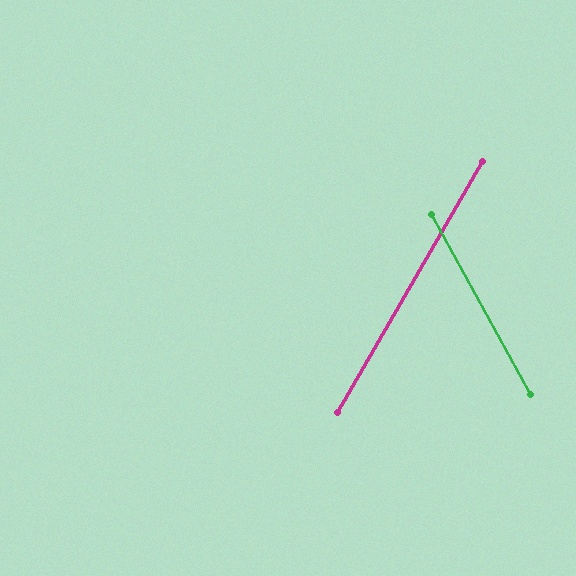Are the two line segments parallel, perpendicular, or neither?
Neither parallel nor perpendicular — they differ by about 59°.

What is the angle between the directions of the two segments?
Approximately 59 degrees.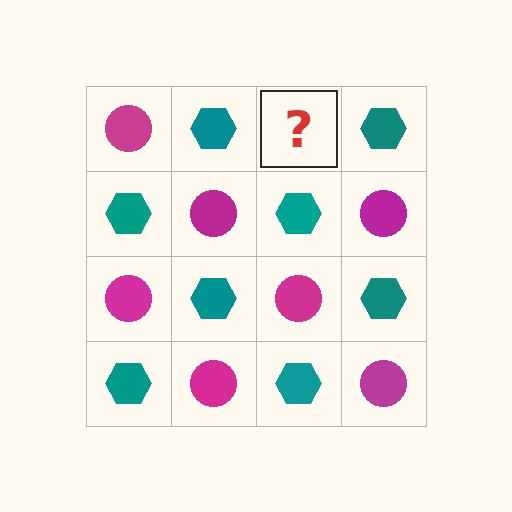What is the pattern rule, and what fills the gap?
The rule is that it alternates magenta circle and teal hexagon in a checkerboard pattern. The gap should be filled with a magenta circle.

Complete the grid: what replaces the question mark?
The question mark should be replaced with a magenta circle.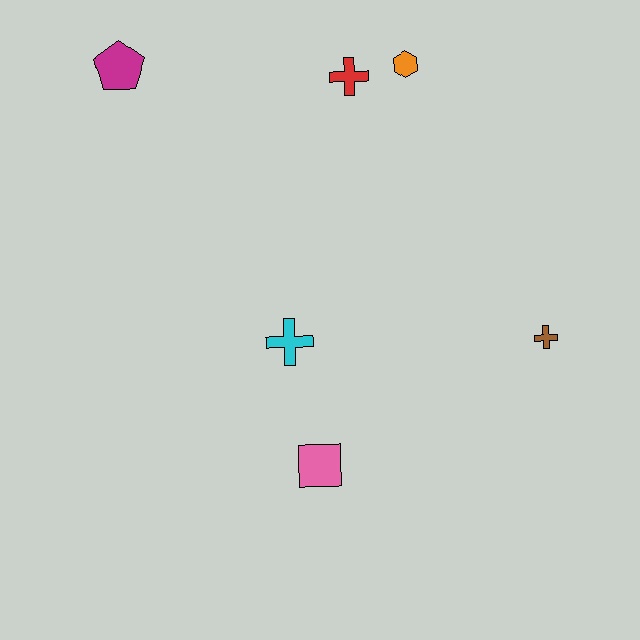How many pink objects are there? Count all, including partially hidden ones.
There is 1 pink object.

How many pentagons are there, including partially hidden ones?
There is 1 pentagon.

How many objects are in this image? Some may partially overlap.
There are 6 objects.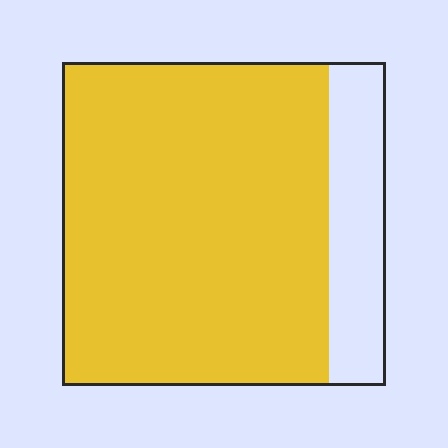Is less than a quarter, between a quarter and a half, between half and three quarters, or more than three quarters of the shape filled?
More than three quarters.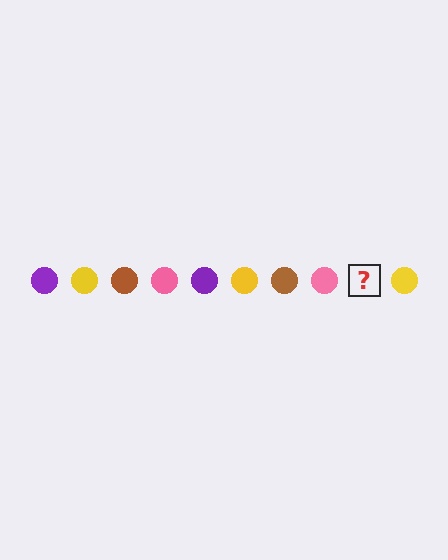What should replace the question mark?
The question mark should be replaced with a purple circle.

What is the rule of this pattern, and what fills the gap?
The rule is that the pattern cycles through purple, yellow, brown, pink circles. The gap should be filled with a purple circle.